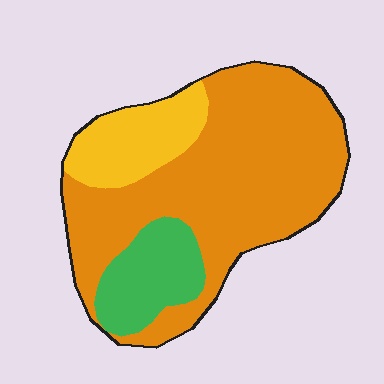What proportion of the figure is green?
Green covers 16% of the figure.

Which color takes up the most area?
Orange, at roughly 65%.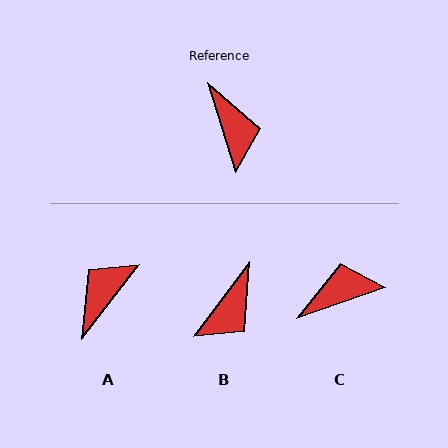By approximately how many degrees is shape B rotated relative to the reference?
Approximately 54 degrees clockwise.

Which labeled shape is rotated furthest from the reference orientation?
A, about 126 degrees away.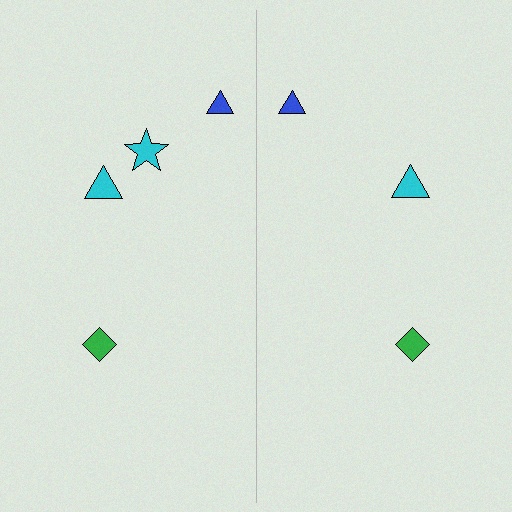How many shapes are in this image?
There are 7 shapes in this image.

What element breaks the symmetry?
A cyan star is missing from the right side.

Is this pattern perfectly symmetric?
No, the pattern is not perfectly symmetric. A cyan star is missing from the right side.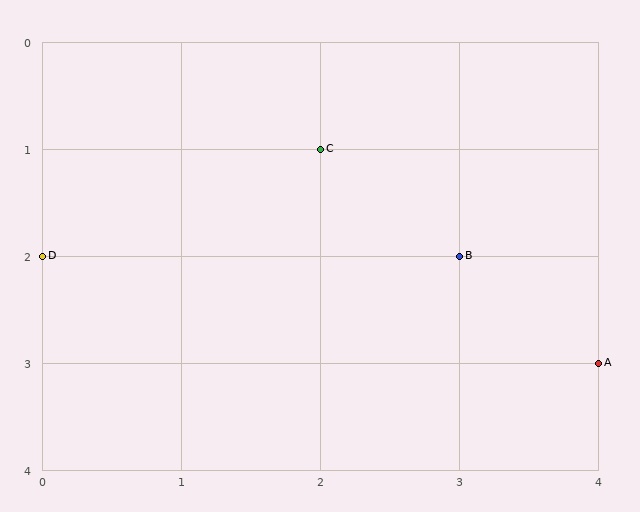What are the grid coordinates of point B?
Point B is at grid coordinates (3, 2).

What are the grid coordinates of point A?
Point A is at grid coordinates (4, 3).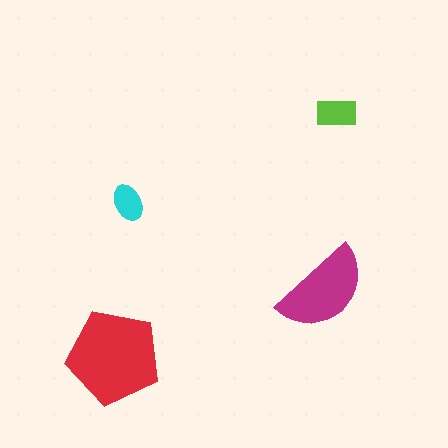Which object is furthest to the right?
The lime rectangle is rightmost.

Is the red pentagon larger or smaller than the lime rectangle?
Larger.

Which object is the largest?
The red pentagon.